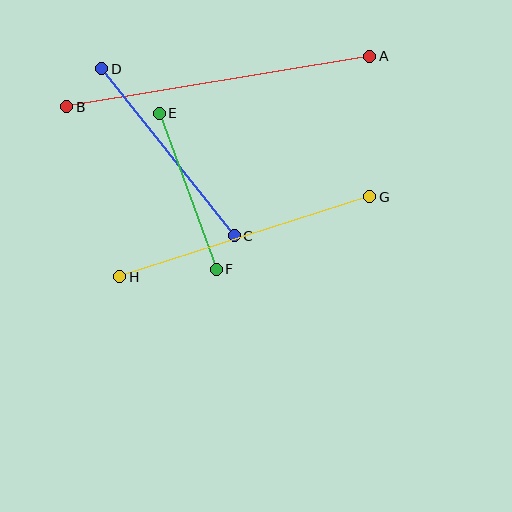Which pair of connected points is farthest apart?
Points A and B are farthest apart.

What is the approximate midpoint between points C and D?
The midpoint is at approximately (168, 152) pixels.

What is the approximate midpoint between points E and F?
The midpoint is at approximately (188, 191) pixels.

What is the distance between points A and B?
The distance is approximately 307 pixels.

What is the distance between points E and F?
The distance is approximately 166 pixels.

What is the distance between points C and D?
The distance is approximately 213 pixels.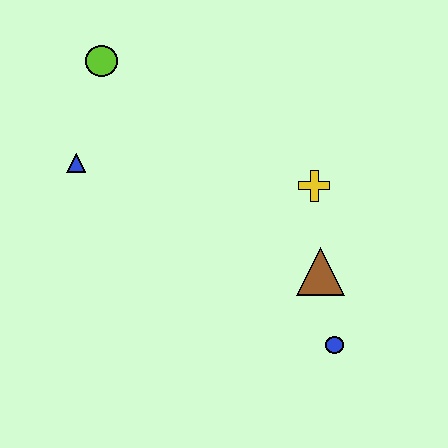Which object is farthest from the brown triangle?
The lime circle is farthest from the brown triangle.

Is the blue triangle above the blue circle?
Yes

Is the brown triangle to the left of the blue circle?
Yes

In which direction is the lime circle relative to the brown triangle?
The lime circle is to the left of the brown triangle.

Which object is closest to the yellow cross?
The brown triangle is closest to the yellow cross.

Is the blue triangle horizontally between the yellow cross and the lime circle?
No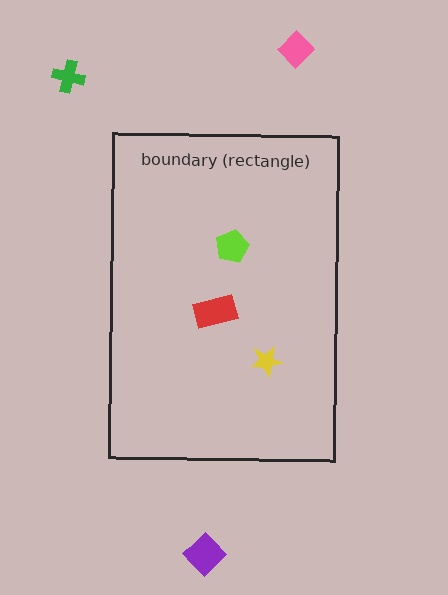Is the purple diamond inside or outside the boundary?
Outside.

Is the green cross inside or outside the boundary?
Outside.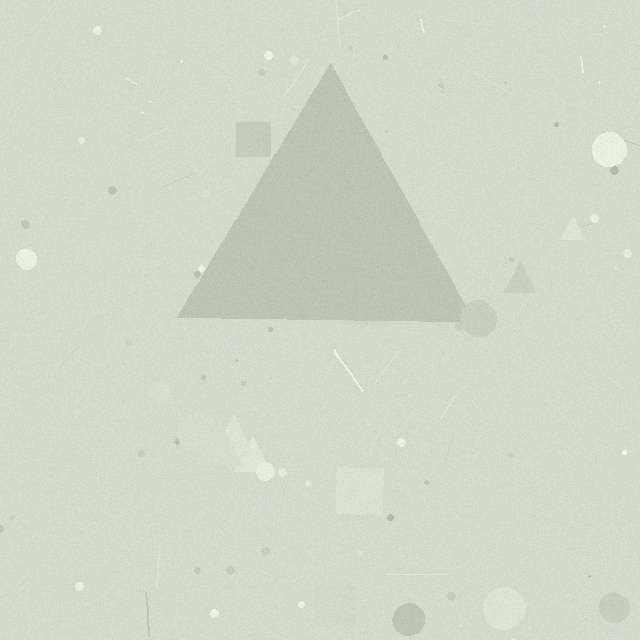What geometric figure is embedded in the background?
A triangle is embedded in the background.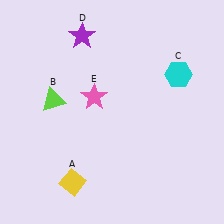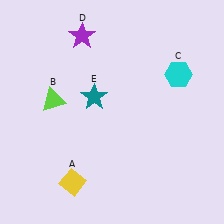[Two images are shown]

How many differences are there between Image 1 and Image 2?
There is 1 difference between the two images.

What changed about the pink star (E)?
In Image 1, E is pink. In Image 2, it changed to teal.